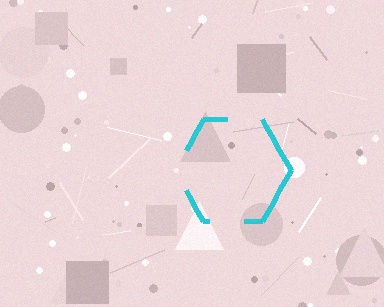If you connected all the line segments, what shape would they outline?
They would outline a hexagon.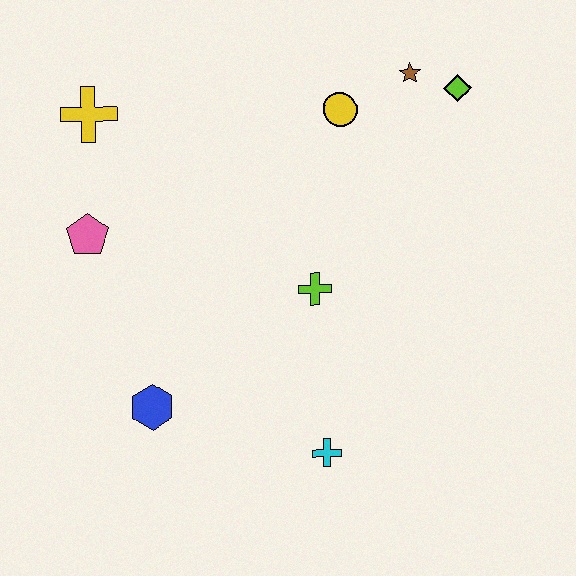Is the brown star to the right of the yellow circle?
Yes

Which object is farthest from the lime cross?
The yellow cross is farthest from the lime cross.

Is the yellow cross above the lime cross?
Yes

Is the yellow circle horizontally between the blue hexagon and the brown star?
Yes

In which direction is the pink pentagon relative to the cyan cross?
The pink pentagon is to the left of the cyan cross.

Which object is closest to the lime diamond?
The brown star is closest to the lime diamond.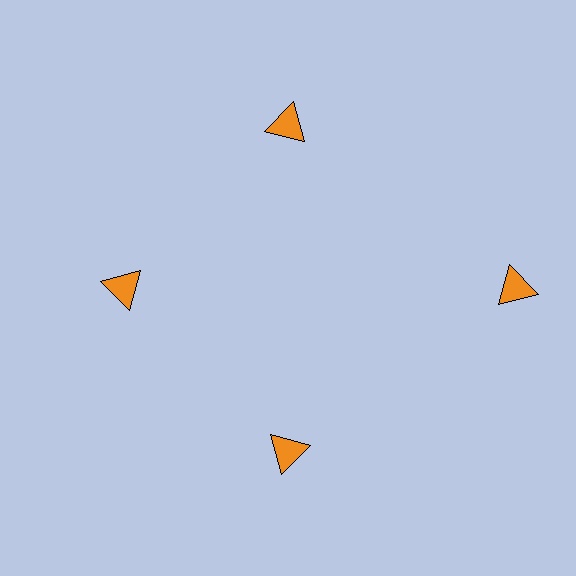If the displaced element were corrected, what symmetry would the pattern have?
It would have 4-fold rotational symmetry — the pattern would map onto itself every 90 degrees.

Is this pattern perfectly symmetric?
No. The 4 orange triangles are arranged in a ring, but one element near the 3 o'clock position is pushed outward from the center, breaking the 4-fold rotational symmetry.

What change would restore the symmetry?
The symmetry would be restored by moving it inward, back onto the ring so that all 4 triangles sit at equal angles and equal distance from the center.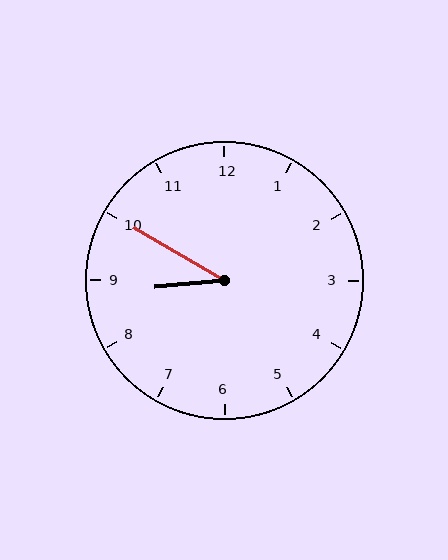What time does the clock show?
8:50.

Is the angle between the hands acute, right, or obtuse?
It is acute.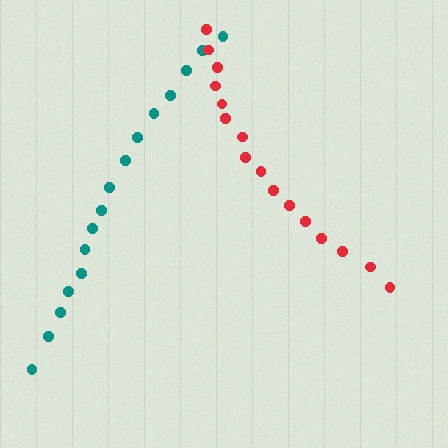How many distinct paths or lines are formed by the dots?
There are 2 distinct paths.